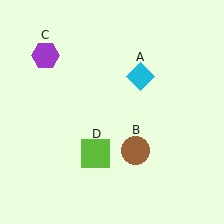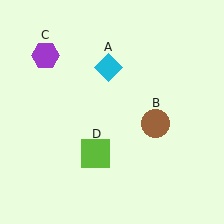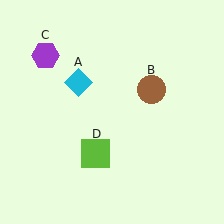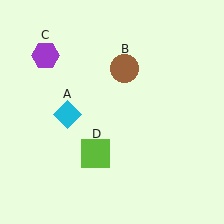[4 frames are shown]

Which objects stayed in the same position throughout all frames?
Purple hexagon (object C) and lime square (object D) remained stationary.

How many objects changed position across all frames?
2 objects changed position: cyan diamond (object A), brown circle (object B).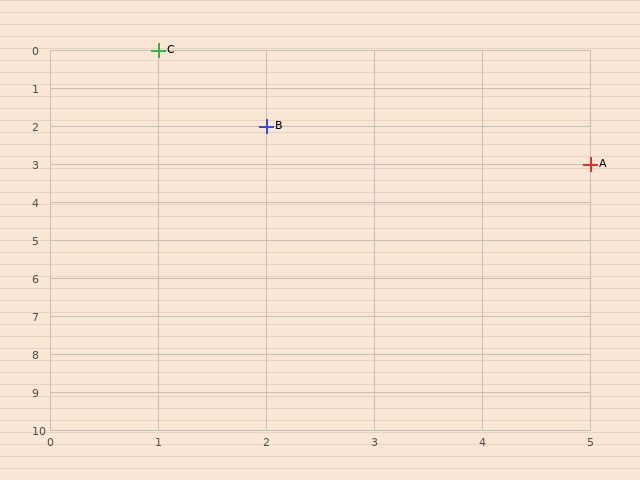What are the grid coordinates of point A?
Point A is at grid coordinates (5, 3).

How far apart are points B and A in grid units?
Points B and A are 3 columns and 1 row apart (about 3.2 grid units diagonally).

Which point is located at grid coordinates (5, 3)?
Point A is at (5, 3).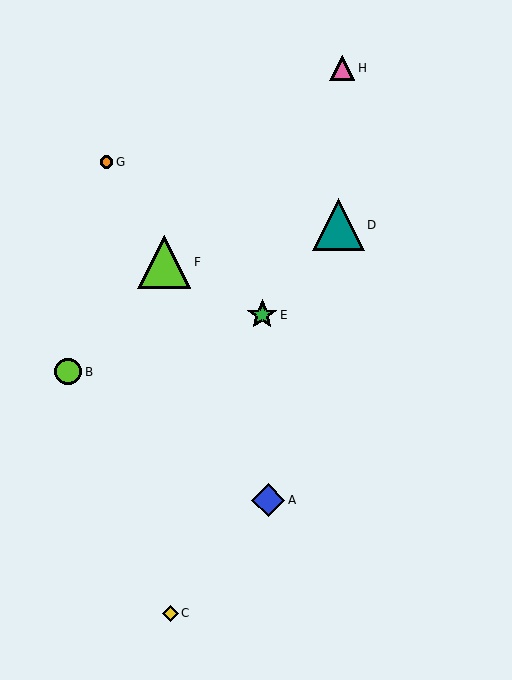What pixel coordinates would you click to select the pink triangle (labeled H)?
Click at (342, 68) to select the pink triangle H.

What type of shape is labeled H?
Shape H is a pink triangle.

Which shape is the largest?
The lime triangle (labeled F) is the largest.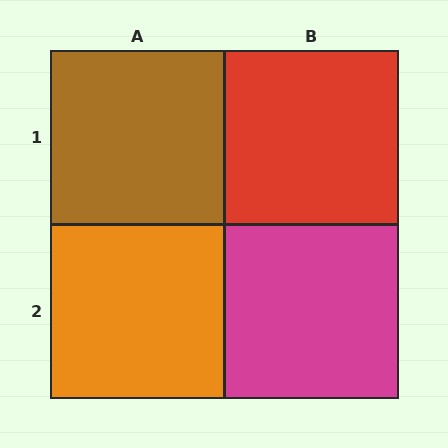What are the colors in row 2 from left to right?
Orange, magenta.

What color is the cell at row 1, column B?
Red.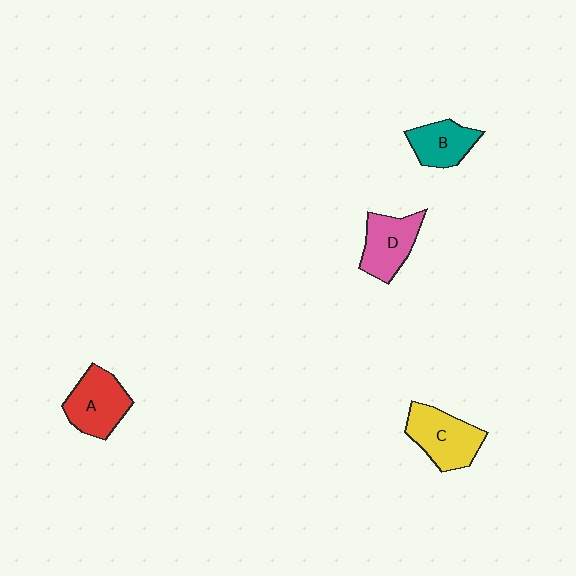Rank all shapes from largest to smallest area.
From largest to smallest: C (yellow), A (red), D (pink), B (teal).